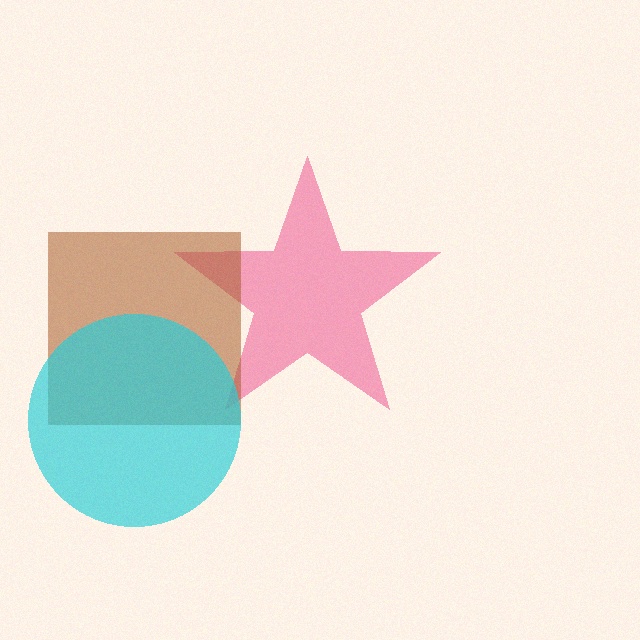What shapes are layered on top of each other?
The layered shapes are: a pink star, a brown square, a cyan circle.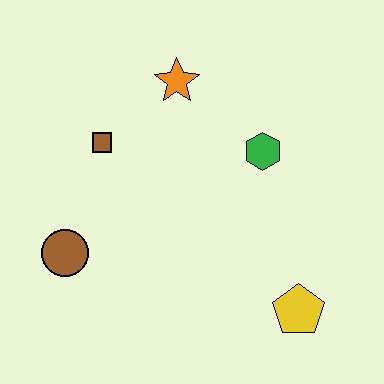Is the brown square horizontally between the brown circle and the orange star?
Yes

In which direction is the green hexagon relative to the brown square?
The green hexagon is to the right of the brown square.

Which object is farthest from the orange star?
The yellow pentagon is farthest from the orange star.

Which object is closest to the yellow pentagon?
The green hexagon is closest to the yellow pentagon.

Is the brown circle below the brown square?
Yes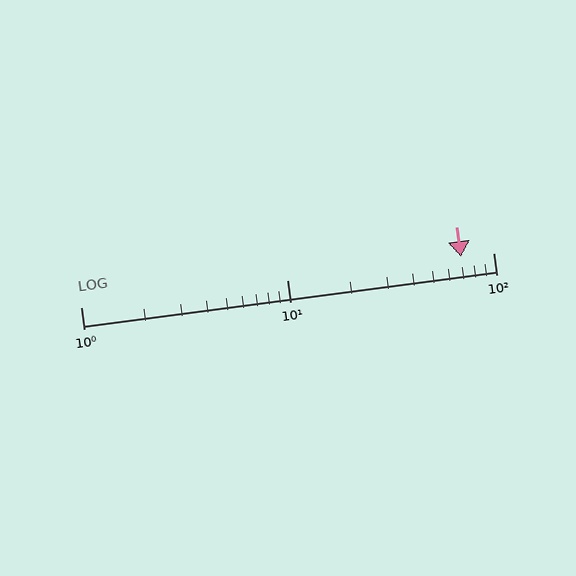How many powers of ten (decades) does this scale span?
The scale spans 2 decades, from 1 to 100.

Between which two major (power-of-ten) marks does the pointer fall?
The pointer is between 10 and 100.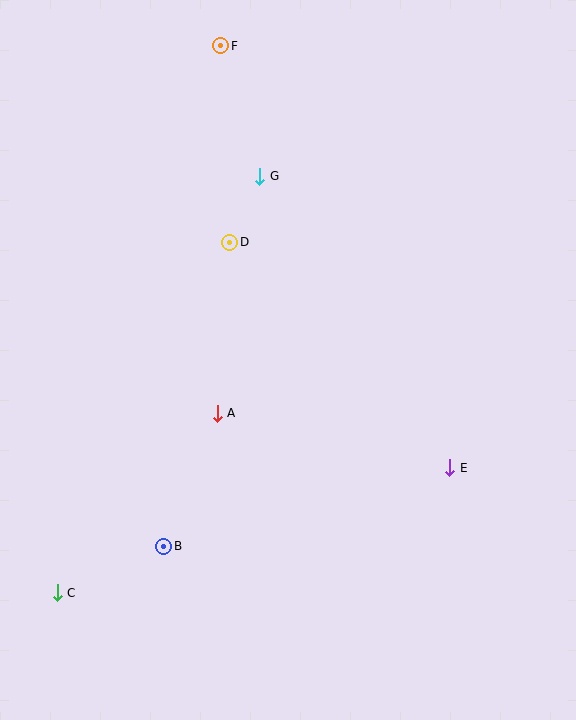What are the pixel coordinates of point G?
Point G is at (260, 176).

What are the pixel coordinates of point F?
Point F is at (221, 46).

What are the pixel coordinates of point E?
Point E is at (450, 468).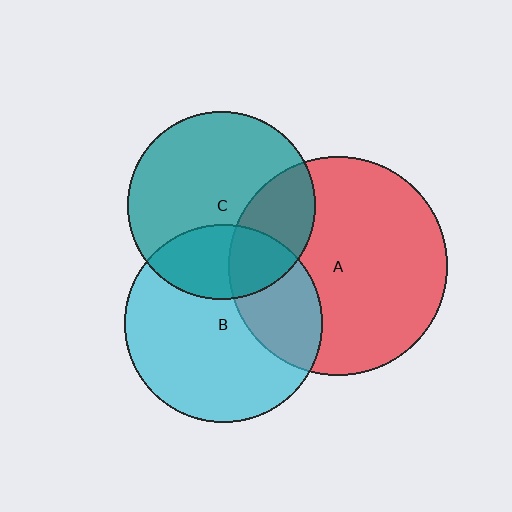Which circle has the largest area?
Circle A (red).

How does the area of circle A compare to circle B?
Approximately 1.2 times.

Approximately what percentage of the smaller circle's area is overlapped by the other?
Approximately 30%.